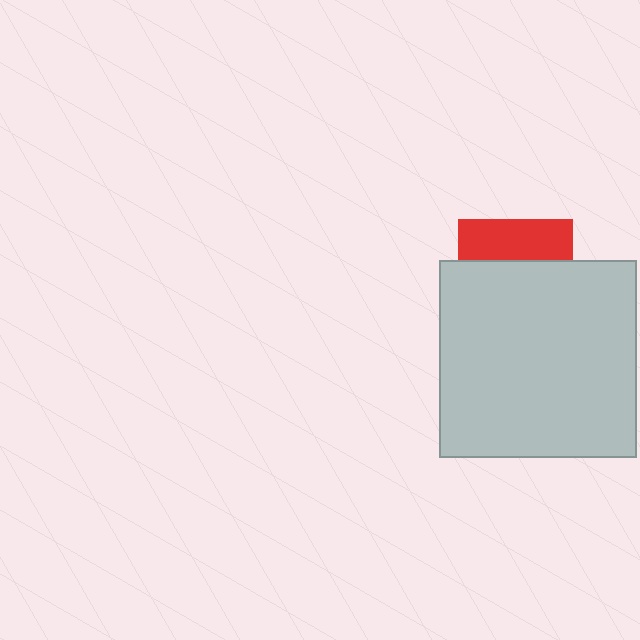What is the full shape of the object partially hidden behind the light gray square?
The partially hidden object is a red square.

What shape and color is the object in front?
The object in front is a light gray square.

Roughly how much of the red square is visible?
A small part of it is visible (roughly 35%).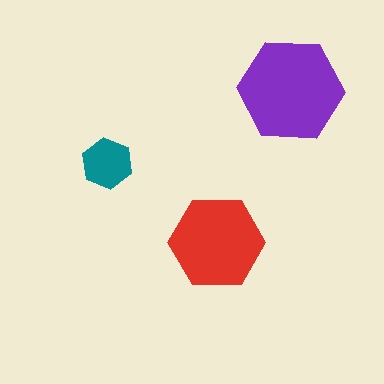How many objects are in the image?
There are 3 objects in the image.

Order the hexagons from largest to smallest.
the purple one, the red one, the teal one.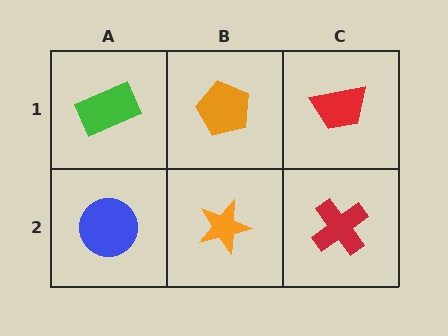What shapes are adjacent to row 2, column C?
A red trapezoid (row 1, column C), an orange star (row 2, column B).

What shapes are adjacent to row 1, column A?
A blue circle (row 2, column A), an orange pentagon (row 1, column B).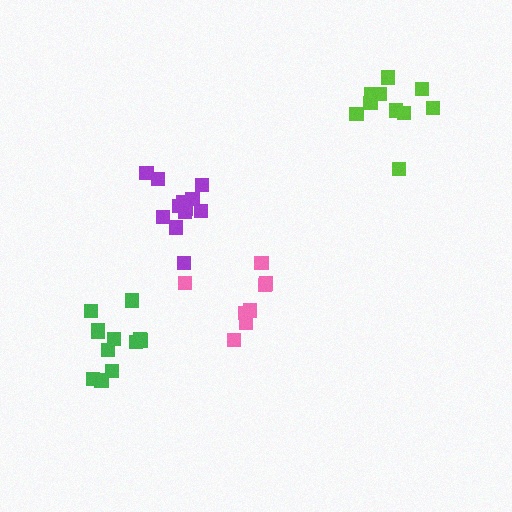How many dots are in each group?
Group 1: 12 dots, Group 2: 12 dots, Group 3: 10 dots, Group 4: 8 dots (42 total).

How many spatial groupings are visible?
There are 4 spatial groupings.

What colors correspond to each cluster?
The clusters are colored: purple, green, lime, pink.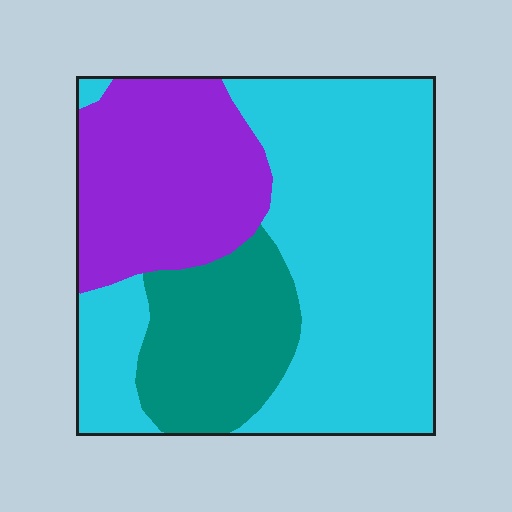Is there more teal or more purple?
Purple.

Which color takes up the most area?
Cyan, at roughly 55%.